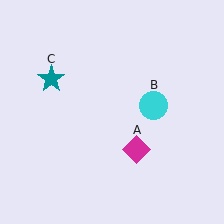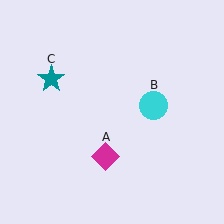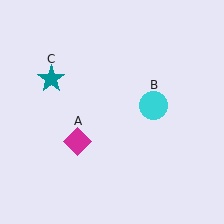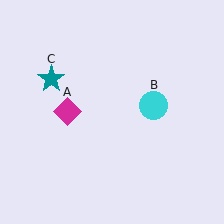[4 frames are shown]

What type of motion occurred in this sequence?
The magenta diamond (object A) rotated clockwise around the center of the scene.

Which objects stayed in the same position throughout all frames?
Cyan circle (object B) and teal star (object C) remained stationary.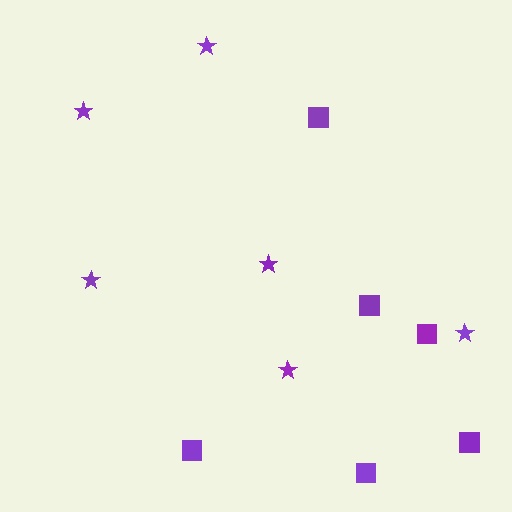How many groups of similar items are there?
There are 2 groups: one group of stars (6) and one group of squares (6).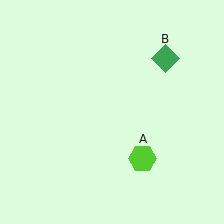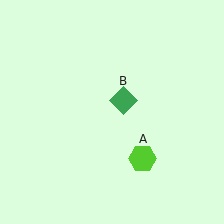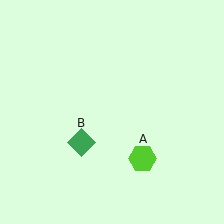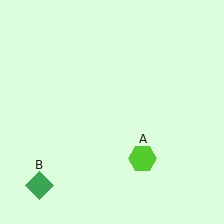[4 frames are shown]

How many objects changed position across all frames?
1 object changed position: green diamond (object B).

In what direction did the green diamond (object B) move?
The green diamond (object B) moved down and to the left.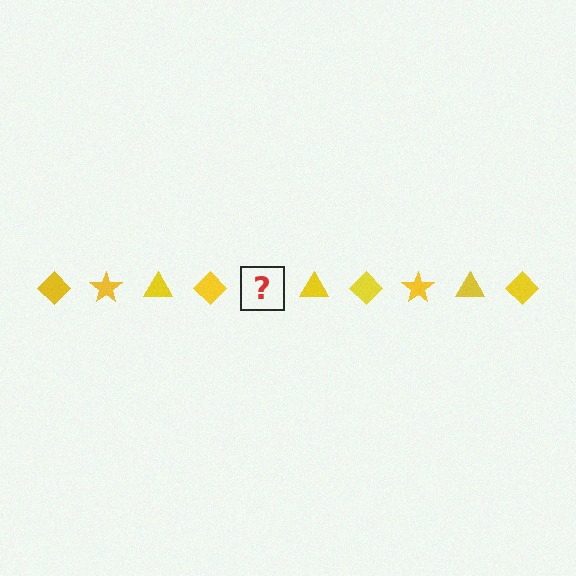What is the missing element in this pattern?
The missing element is a yellow star.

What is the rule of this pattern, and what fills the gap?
The rule is that the pattern cycles through diamond, star, triangle shapes in yellow. The gap should be filled with a yellow star.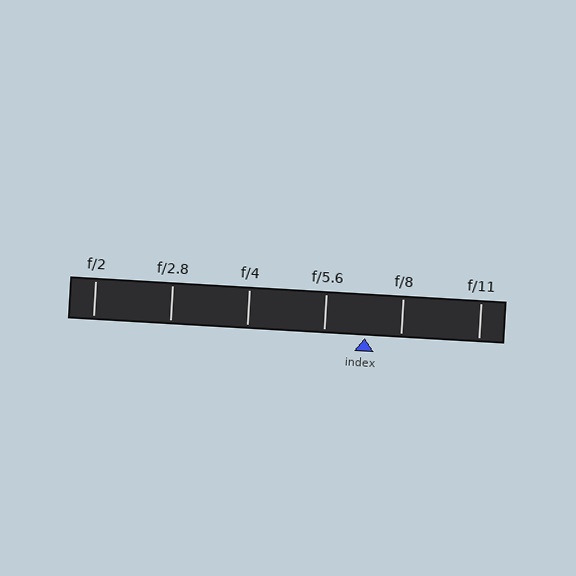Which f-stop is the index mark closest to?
The index mark is closest to f/8.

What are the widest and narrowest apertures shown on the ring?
The widest aperture shown is f/2 and the narrowest is f/11.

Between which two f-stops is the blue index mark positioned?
The index mark is between f/5.6 and f/8.